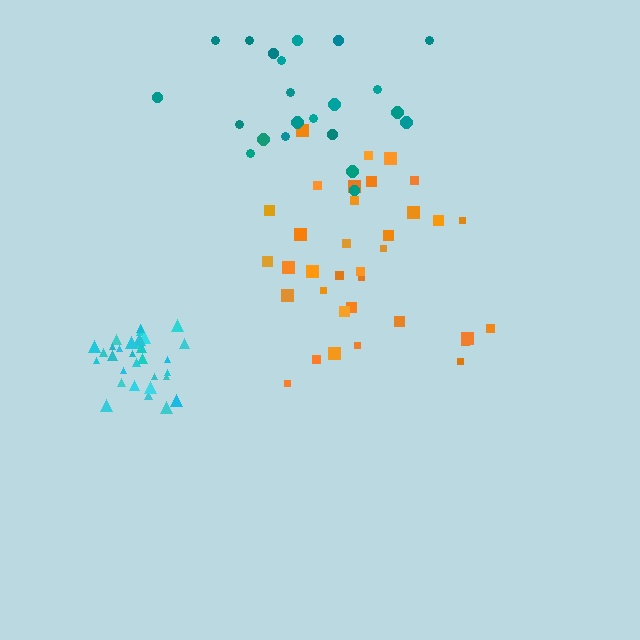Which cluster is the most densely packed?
Cyan.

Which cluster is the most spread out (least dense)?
Teal.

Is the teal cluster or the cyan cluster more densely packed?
Cyan.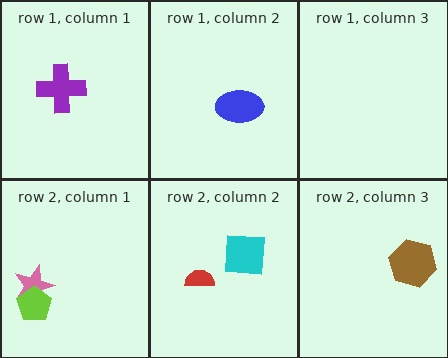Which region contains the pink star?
The row 2, column 1 region.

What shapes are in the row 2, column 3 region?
The brown hexagon.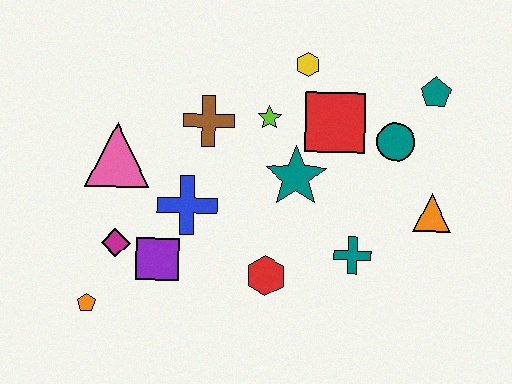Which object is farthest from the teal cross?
The orange pentagon is farthest from the teal cross.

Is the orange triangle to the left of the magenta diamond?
No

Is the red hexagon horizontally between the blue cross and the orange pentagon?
No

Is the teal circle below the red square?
Yes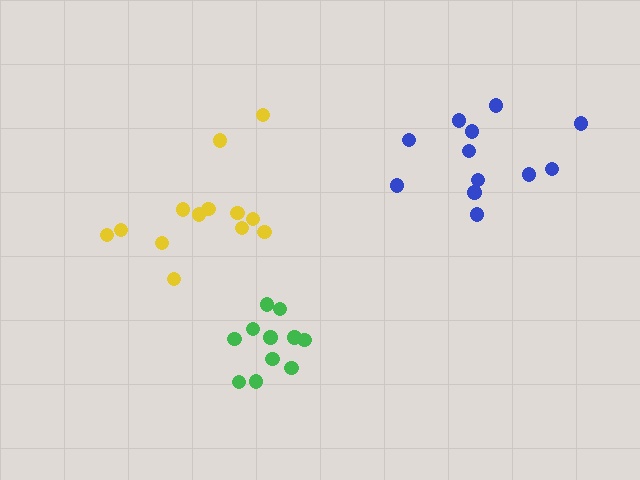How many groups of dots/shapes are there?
There are 3 groups.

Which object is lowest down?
The green cluster is bottommost.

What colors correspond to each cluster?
The clusters are colored: blue, yellow, green.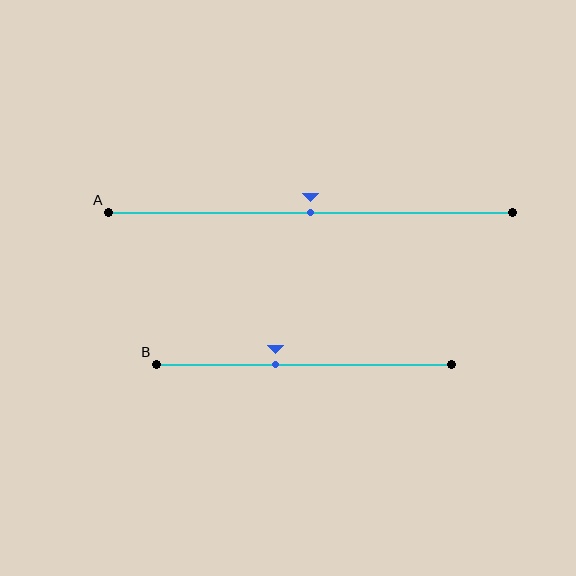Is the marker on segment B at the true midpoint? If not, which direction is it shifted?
No, the marker on segment B is shifted to the left by about 10% of the segment length.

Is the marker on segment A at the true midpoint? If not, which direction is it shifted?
Yes, the marker on segment A is at the true midpoint.